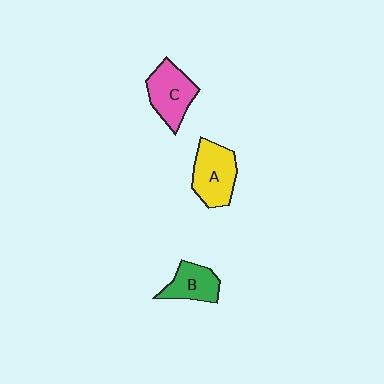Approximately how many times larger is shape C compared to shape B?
Approximately 1.3 times.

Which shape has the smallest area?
Shape B (green).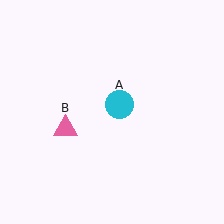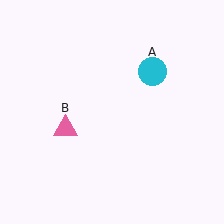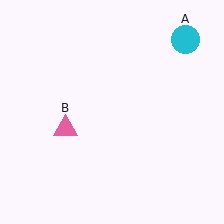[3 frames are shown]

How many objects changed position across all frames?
1 object changed position: cyan circle (object A).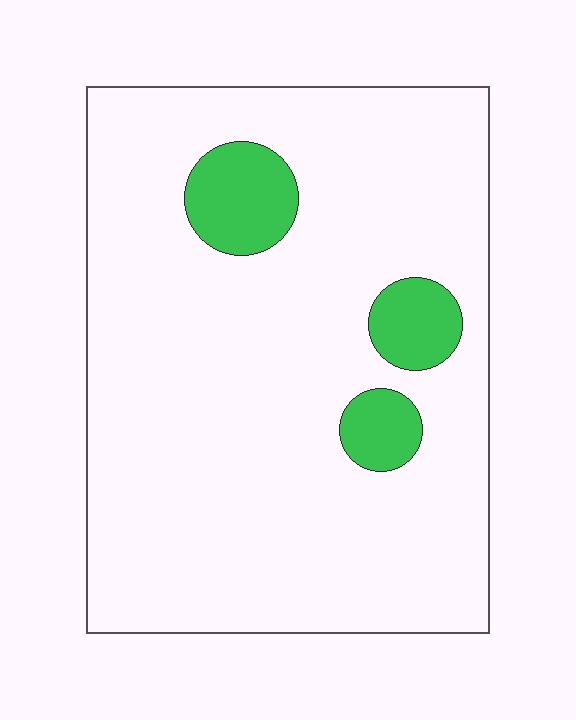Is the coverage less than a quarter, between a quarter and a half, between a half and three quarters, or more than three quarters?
Less than a quarter.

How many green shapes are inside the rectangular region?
3.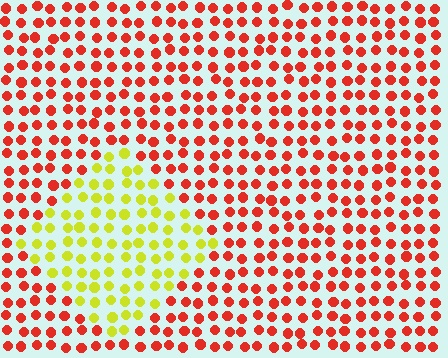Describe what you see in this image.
The image is filled with small red elements in a uniform arrangement. A diamond-shaped region is visible where the elements are tinted to a slightly different hue, forming a subtle color boundary.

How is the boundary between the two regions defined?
The boundary is defined purely by a slight shift in hue (about 65 degrees). Spacing, size, and orientation are identical on both sides.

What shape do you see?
I see a diamond.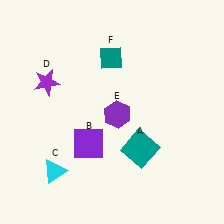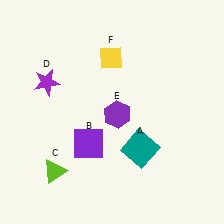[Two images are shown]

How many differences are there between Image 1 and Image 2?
There are 2 differences between the two images.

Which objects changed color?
C changed from cyan to lime. F changed from teal to yellow.